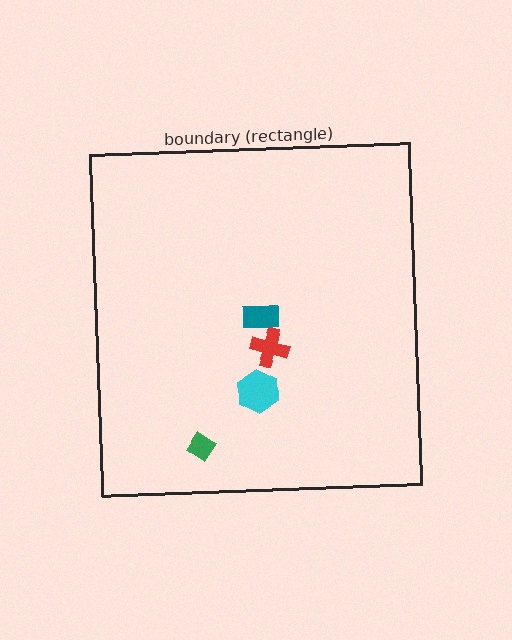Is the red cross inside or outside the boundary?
Inside.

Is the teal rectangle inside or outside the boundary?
Inside.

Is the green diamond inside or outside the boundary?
Inside.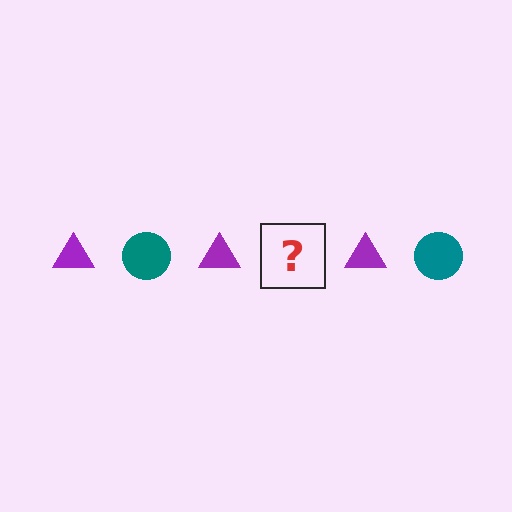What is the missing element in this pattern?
The missing element is a teal circle.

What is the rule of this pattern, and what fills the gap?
The rule is that the pattern alternates between purple triangle and teal circle. The gap should be filled with a teal circle.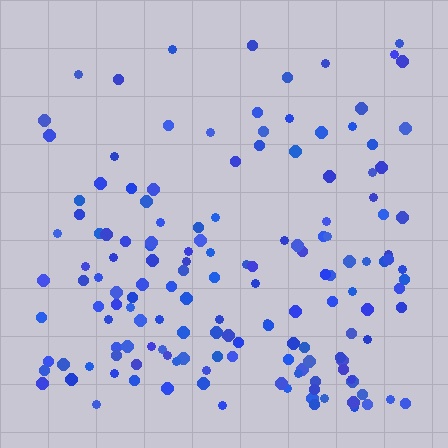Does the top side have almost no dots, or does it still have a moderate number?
Still a moderate number, just noticeably fewer than the bottom.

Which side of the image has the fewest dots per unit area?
The top.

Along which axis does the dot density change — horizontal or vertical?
Vertical.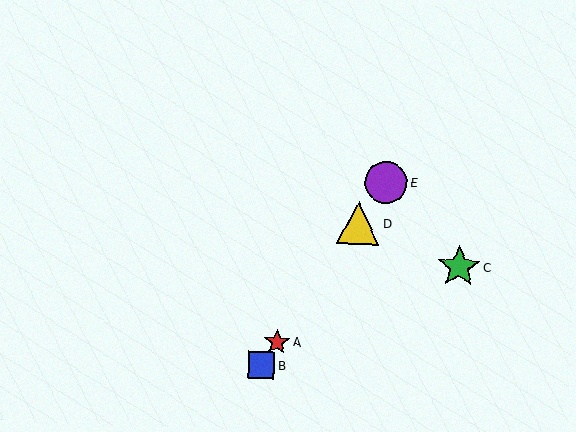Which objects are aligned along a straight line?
Objects A, B, D, E are aligned along a straight line.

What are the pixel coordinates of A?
Object A is at (277, 342).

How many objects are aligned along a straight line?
4 objects (A, B, D, E) are aligned along a straight line.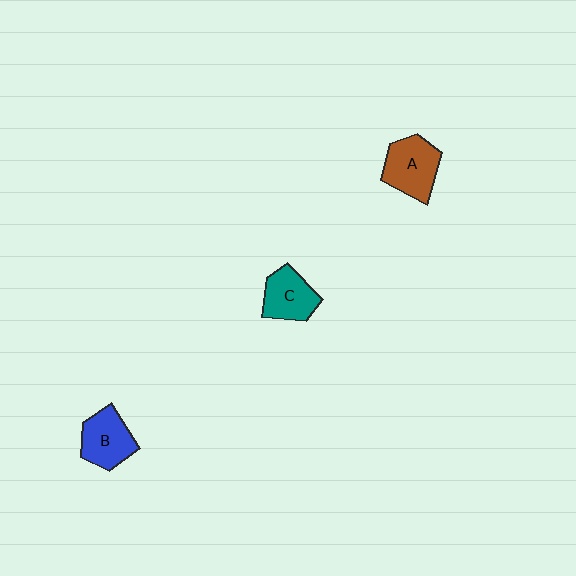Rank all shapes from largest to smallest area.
From largest to smallest: A (brown), B (blue), C (teal).